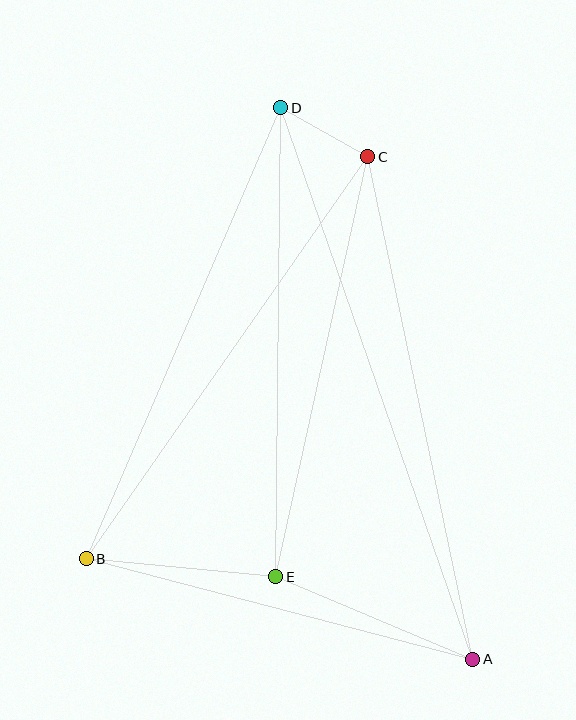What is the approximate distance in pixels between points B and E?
The distance between B and E is approximately 190 pixels.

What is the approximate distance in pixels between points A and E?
The distance between A and E is approximately 214 pixels.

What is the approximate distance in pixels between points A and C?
The distance between A and C is approximately 513 pixels.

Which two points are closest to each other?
Points C and D are closest to each other.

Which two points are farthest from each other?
Points A and D are farthest from each other.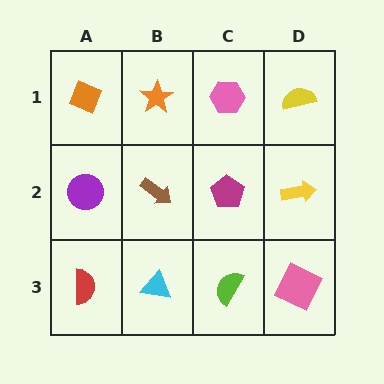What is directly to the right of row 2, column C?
A yellow arrow.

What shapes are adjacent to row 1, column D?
A yellow arrow (row 2, column D), a pink hexagon (row 1, column C).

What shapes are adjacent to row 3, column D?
A yellow arrow (row 2, column D), a lime semicircle (row 3, column C).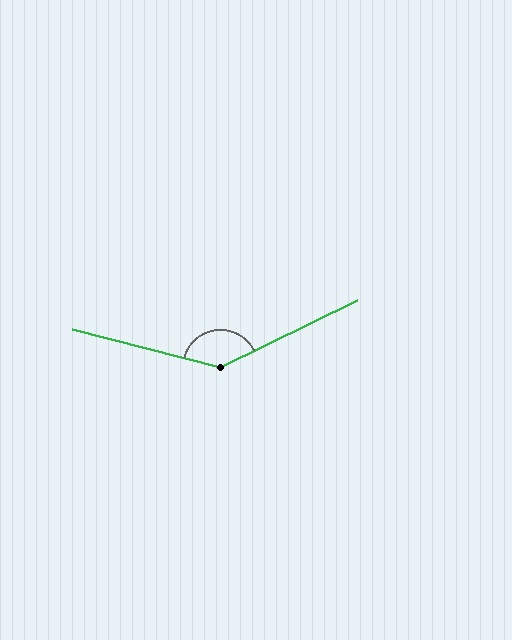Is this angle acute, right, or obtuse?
It is obtuse.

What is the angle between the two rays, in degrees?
Approximately 140 degrees.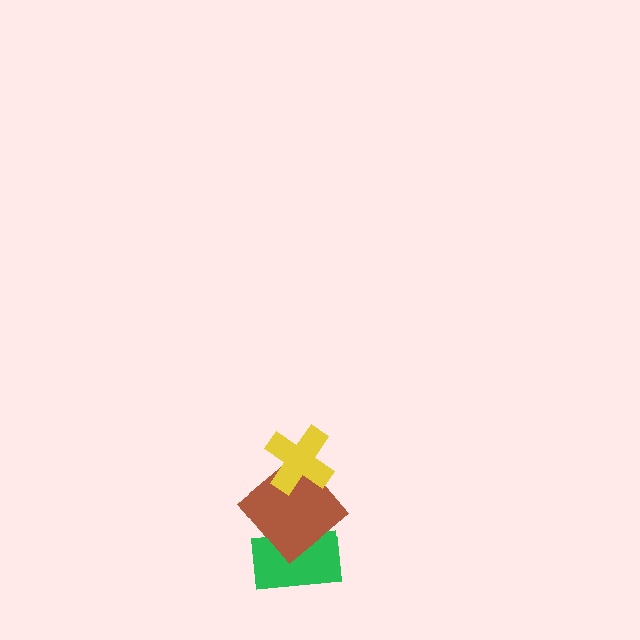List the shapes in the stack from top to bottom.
From top to bottom: the yellow cross, the brown diamond, the green rectangle.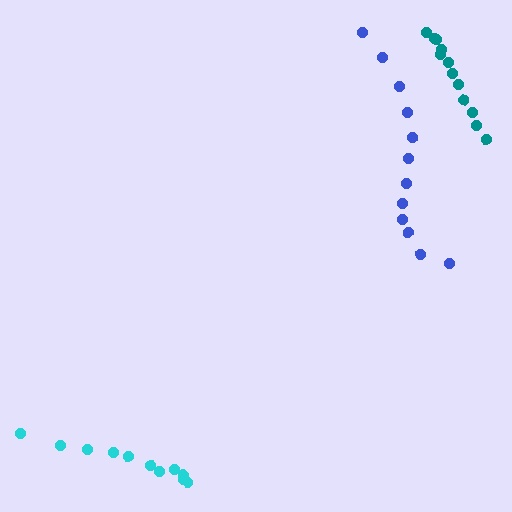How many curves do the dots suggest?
There are 3 distinct paths.